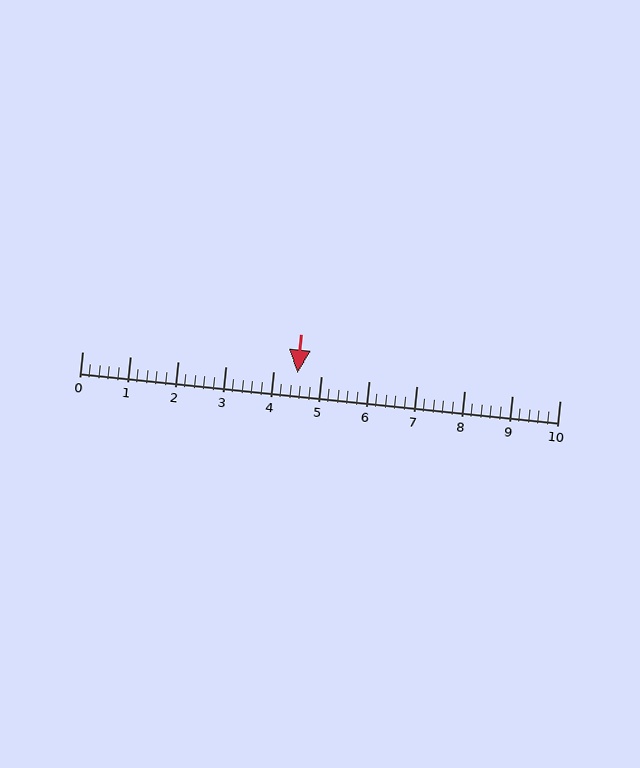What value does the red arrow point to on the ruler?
The red arrow points to approximately 4.5.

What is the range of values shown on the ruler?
The ruler shows values from 0 to 10.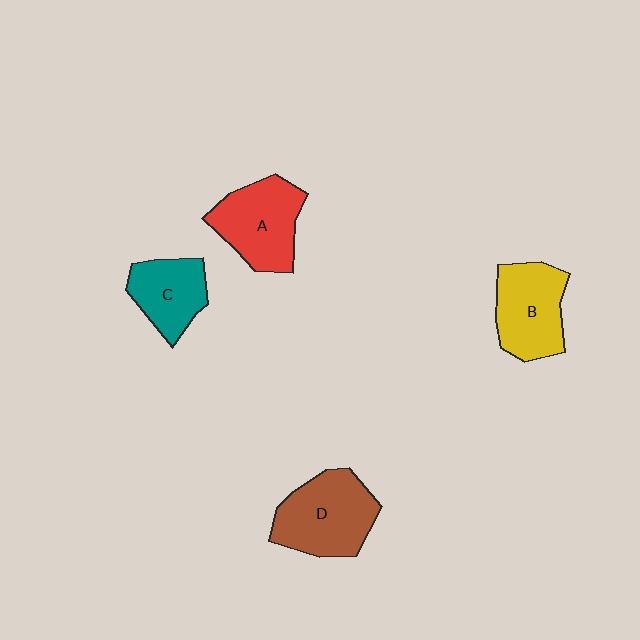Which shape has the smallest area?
Shape C (teal).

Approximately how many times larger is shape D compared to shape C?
Approximately 1.4 times.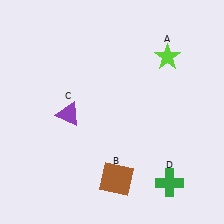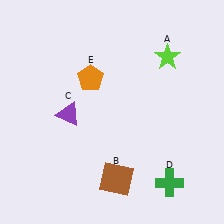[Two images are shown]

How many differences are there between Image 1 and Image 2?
There is 1 difference between the two images.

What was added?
An orange pentagon (E) was added in Image 2.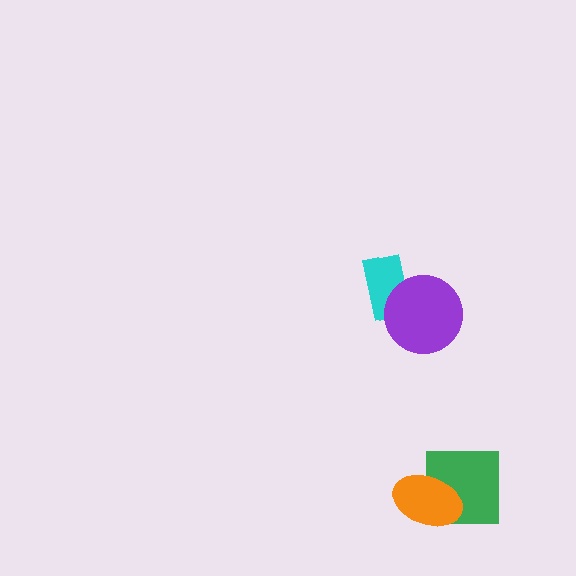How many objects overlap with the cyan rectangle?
1 object overlaps with the cyan rectangle.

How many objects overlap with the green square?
1 object overlaps with the green square.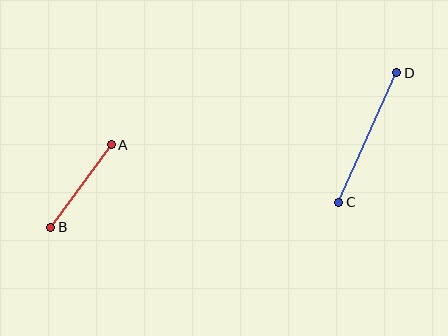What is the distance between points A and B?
The distance is approximately 102 pixels.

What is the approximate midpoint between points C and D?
The midpoint is at approximately (368, 138) pixels.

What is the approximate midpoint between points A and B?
The midpoint is at approximately (81, 186) pixels.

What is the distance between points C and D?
The distance is approximately 142 pixels.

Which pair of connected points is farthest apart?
Points C and D are farthest apart.